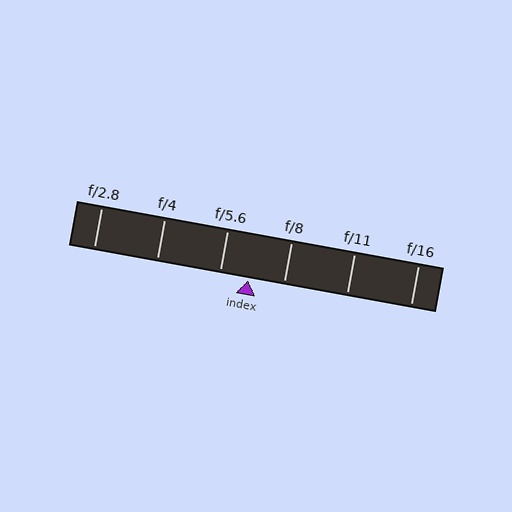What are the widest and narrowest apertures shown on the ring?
The widest aperture shown is f/2.8 and the narrowest is f/16.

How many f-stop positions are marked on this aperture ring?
There are 6 f-stop positions marked.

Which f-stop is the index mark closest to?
The index mark is closest to f/5.6.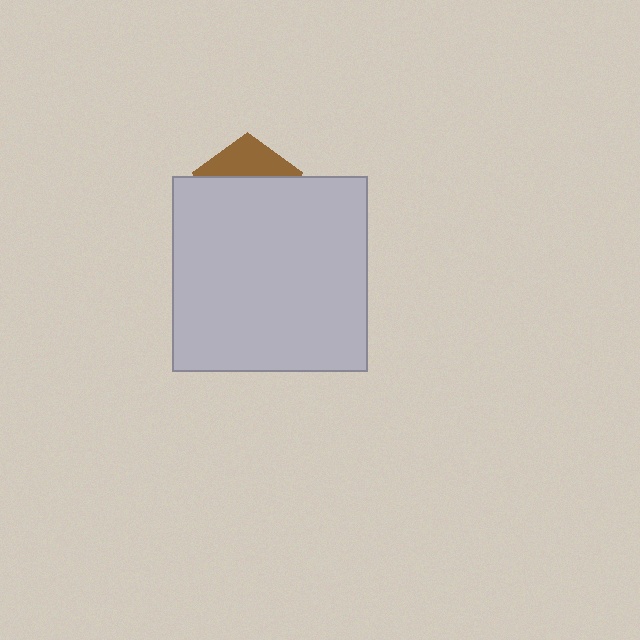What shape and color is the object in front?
The object in front is a light gray square.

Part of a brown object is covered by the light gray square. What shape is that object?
It is a pentagon.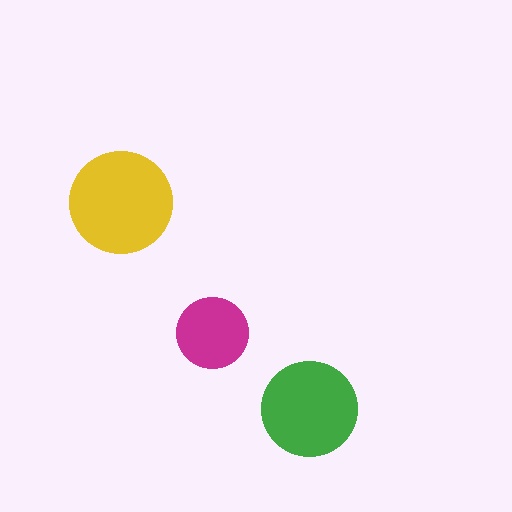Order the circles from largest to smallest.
the yellow one, the green one, the magenta one.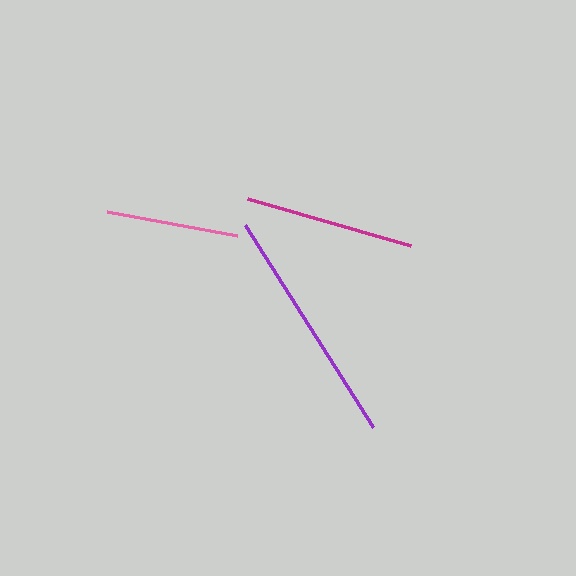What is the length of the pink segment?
The pink segment is approximately 132 pixels long.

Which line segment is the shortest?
The pink line is the shortest at approximately 132 pixels.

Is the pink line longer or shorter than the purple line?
The purple line is longer than the pink line.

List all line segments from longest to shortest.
From longest to shortest: purple, magenta, pink.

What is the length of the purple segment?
The purple segment is approximately 239 pixels long.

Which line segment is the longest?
The purple line is the longest at approximately 239 pixels.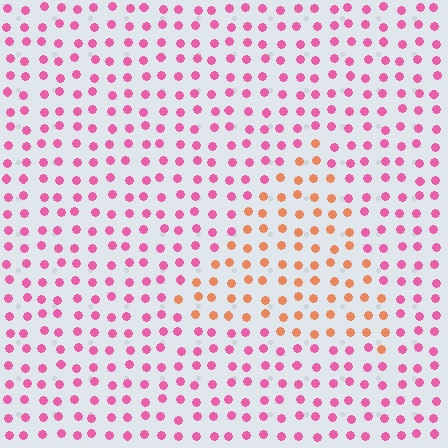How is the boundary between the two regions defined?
The boundary is defined purely by a slight shift in hue (about 50 degrees). Spacing, size, and orientation are identical on both sides.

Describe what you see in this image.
The image is filled with small pink elements in a uniform arrangement. A triangle-shaped region is visible where the elements are tinted to a slightly different hue, forming a subtle color boundary.